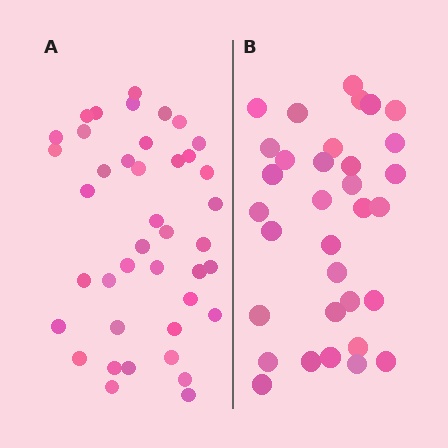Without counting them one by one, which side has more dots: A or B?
Region A (the left region) has more dots.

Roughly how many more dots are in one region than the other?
Region A has roughly 8 or so more dots than region B.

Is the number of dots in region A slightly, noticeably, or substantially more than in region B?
Region A has only slightly more — the two regions are fairly close. The ratio is roughly 1.2 to 1.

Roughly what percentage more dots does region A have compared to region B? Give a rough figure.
About 25% more.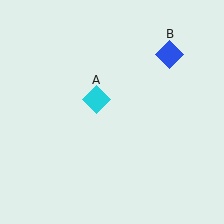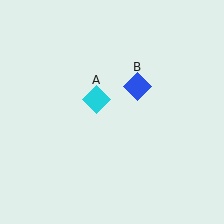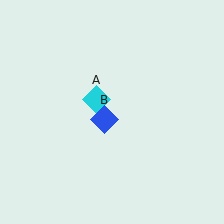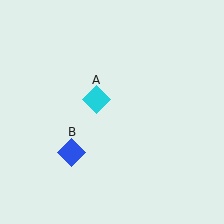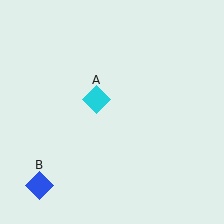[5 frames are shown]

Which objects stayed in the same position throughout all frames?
Cyan diamond (object A) remained stationary.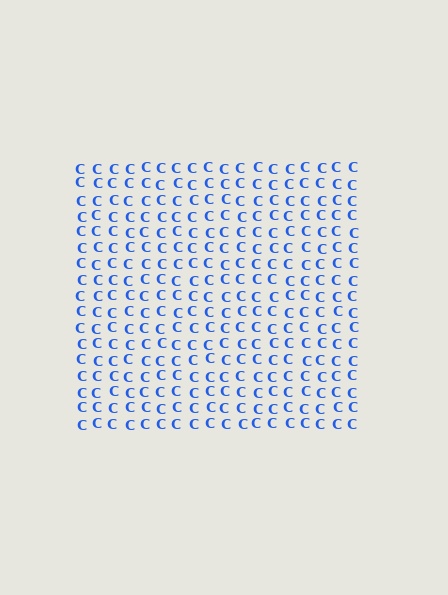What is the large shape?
The large shape is a square.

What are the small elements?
The small elements are letter C's.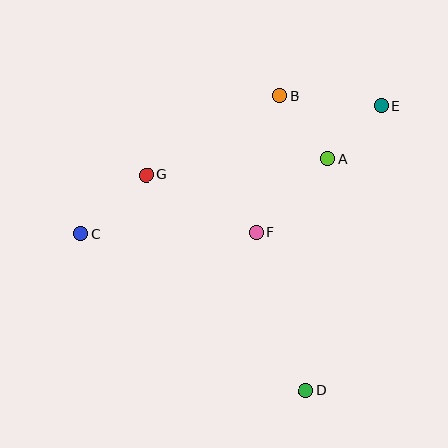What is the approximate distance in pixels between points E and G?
The distance between E and G is approximately 245 pixels.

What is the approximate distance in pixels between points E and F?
The distance between E and F is approximately 178 pixels.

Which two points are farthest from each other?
Points C and E are farthest from each other.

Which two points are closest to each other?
Points A and E are closest to each other.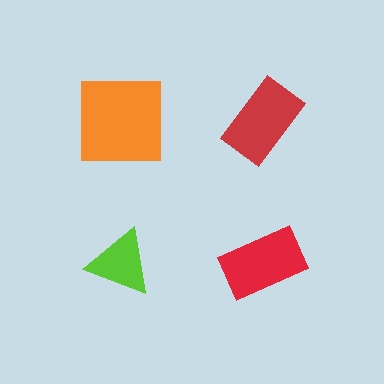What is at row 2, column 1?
A lime triangle.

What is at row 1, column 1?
An orange square.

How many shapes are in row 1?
2 shapes.